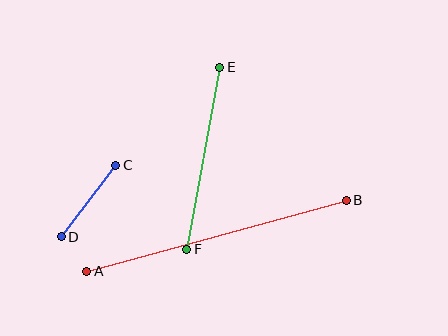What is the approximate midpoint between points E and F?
The midpoint is at approximately (203, 158) pixels.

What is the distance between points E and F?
The distance is approximately 185 pixels.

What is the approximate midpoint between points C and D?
The midpoint is at approximately (88, 201) pixels.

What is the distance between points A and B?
The distance is approximately 269 pixels.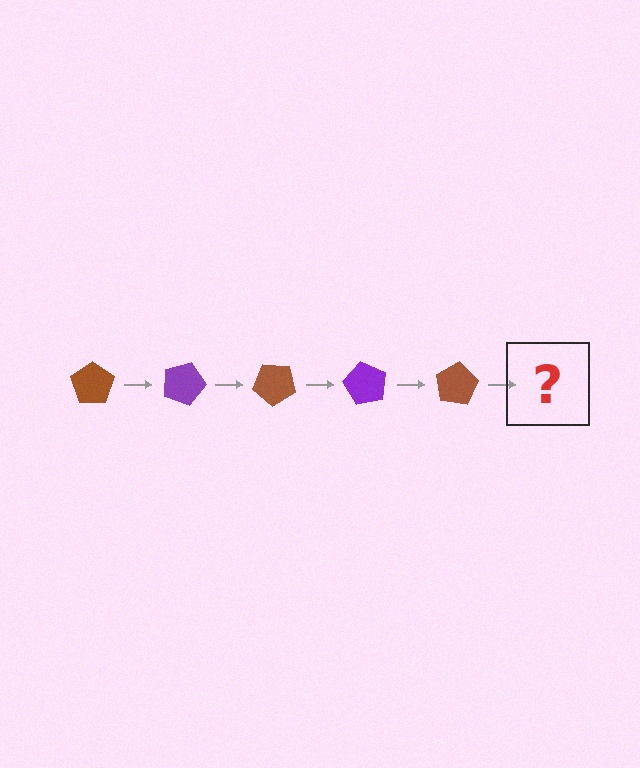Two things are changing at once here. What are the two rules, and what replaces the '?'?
The two rules are that it rotates 20 degrees each step and the color cycles through brown and purple. The '?' should be a purple pentagon, rotated 100 degrees from the start.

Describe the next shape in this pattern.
It should be a purple pentagon, rotated 100 degrees from the start.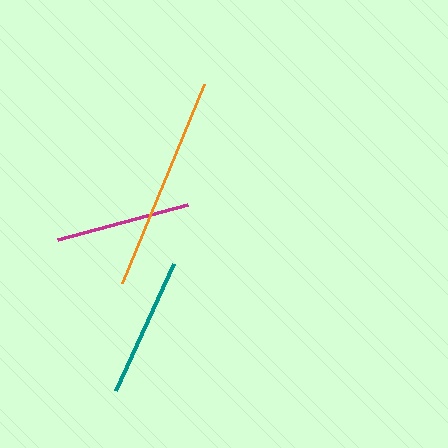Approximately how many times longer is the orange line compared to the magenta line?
The orange line is approximately 1.6 times the length of the magenta line.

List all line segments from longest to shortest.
From longest to shortest: orange, teal, magenta.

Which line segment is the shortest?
The magenta line is the shortest at approximately 134 pixels.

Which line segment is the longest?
The orange line is the longest at approximately 216 pixels.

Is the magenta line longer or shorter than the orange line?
The orange line is longer than the magenta line.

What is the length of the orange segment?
The orange segment is approximately 216 pixels long.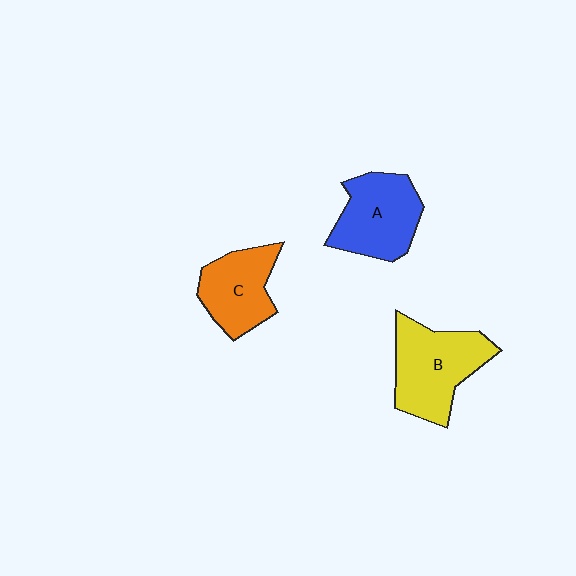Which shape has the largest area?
Shape B (yellow).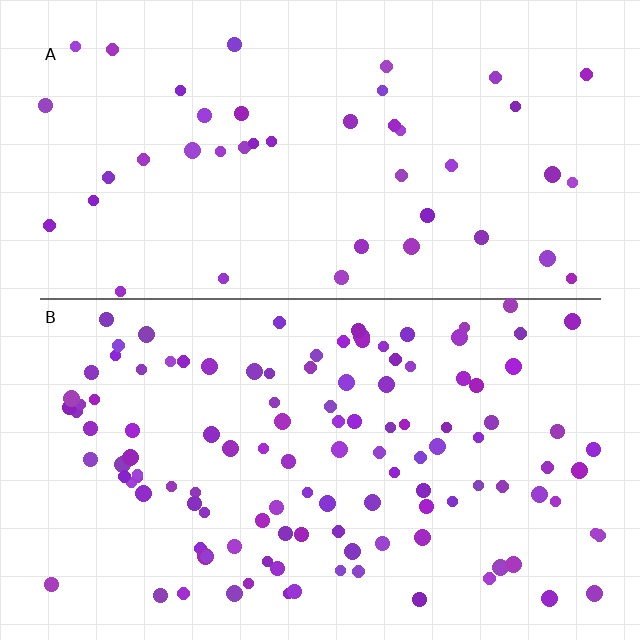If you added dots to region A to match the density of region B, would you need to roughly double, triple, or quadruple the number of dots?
Approximately triple.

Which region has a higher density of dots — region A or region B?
B (the bottom).